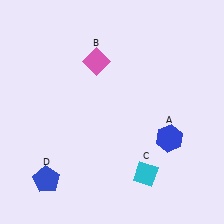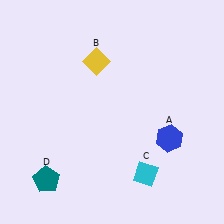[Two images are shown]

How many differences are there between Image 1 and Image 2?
There are 2 differences between the two images.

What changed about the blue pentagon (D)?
In Image 1, D is blue. In Image 2, it changed to teal.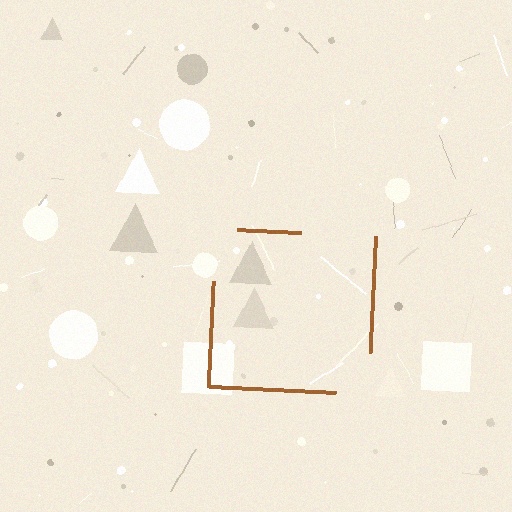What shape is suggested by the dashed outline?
The dashed outline suggests a square.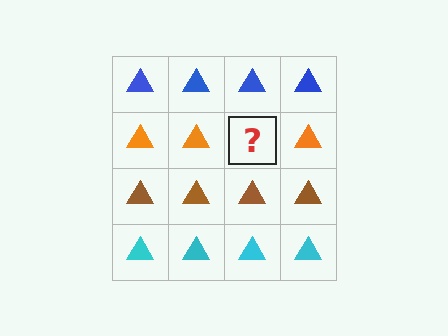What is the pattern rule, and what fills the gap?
The rule is that each row has a consistent color. The gap should be filled with an orange triangle.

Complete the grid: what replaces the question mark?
The question mark should be replaced with an orange triangle.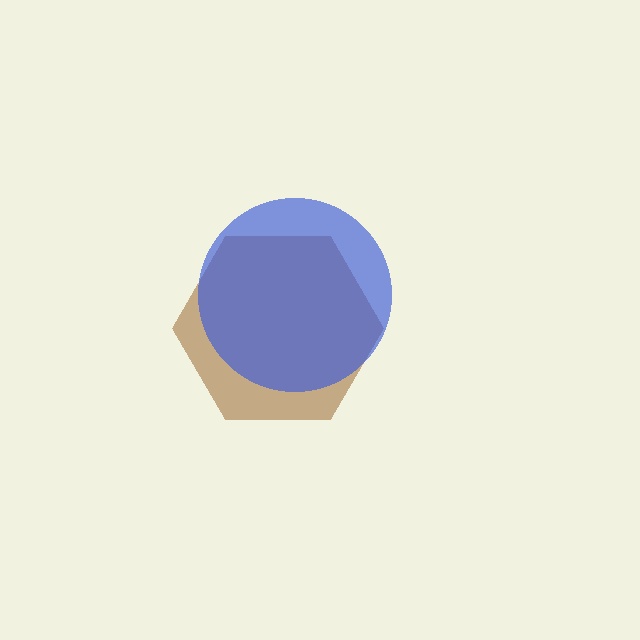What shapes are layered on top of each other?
The layered shapes are: a brown hexagon, a blue circle.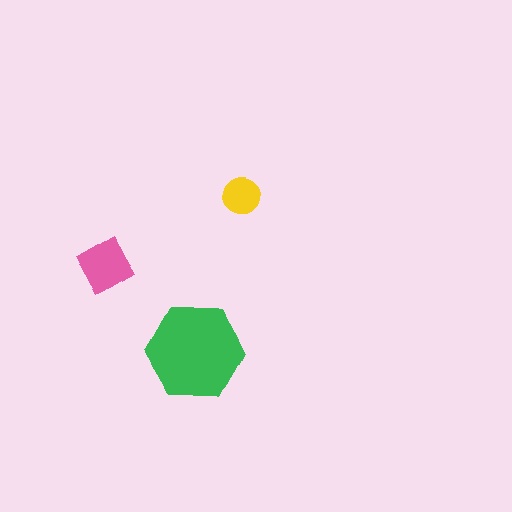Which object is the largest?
The green hexagon.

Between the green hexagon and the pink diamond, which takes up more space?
The green hexagon.